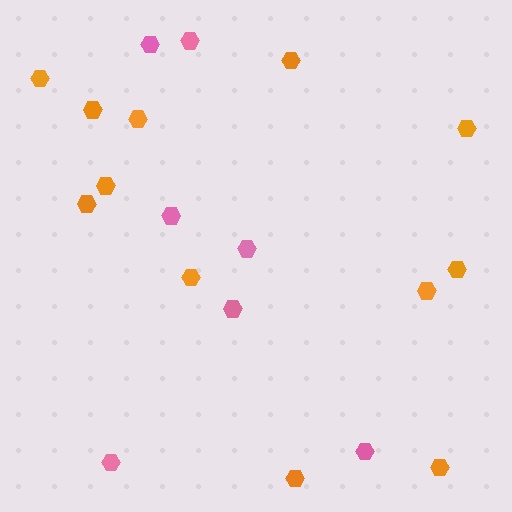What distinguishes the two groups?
There are 2 groups: one group of orange hexagons (12) and one group of pink hexagons (7).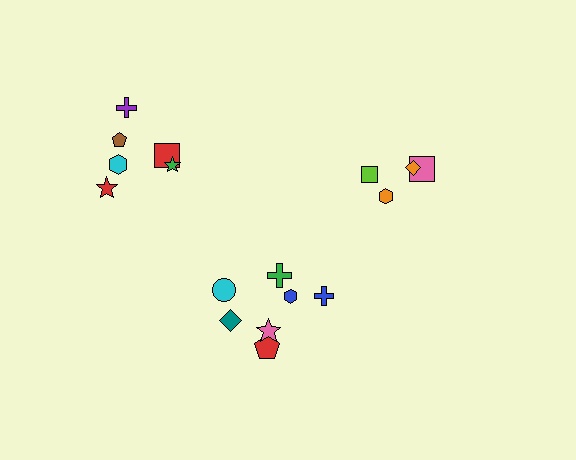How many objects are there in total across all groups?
There are 17 objects.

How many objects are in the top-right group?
There are 4 objects.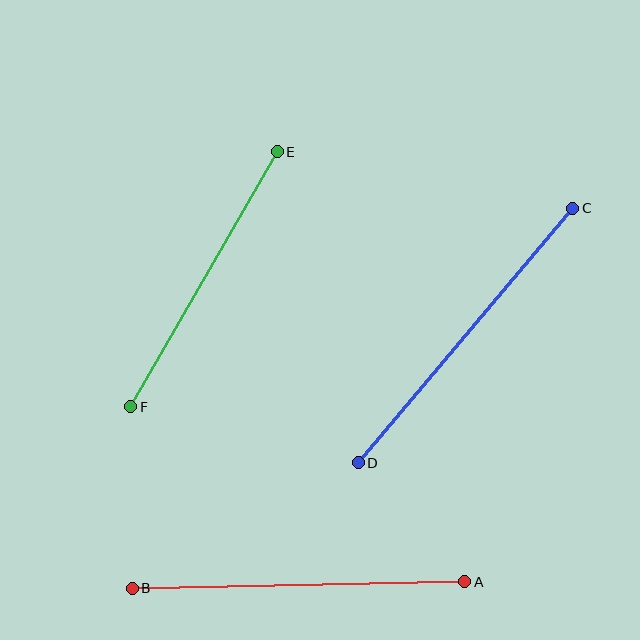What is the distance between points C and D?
The distance is approximately 333 pixels.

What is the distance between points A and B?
The distance is approximately 332 pixels.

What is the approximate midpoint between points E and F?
The midpoint is at approximately (204, 279) pixels.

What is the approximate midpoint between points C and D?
The midpoint is at approximately (466, 335) pixels.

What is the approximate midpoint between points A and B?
The midpoint is at approximately (299, 585) pixels.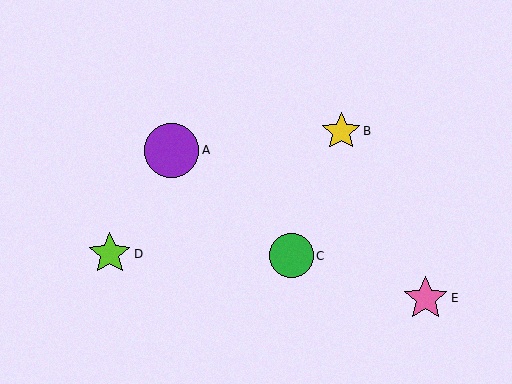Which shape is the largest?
The purple circle (labeled A) is the largest.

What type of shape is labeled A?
Shape A is a purple circle.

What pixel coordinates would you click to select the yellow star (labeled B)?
Click at (341, 131) to select the yellow star B.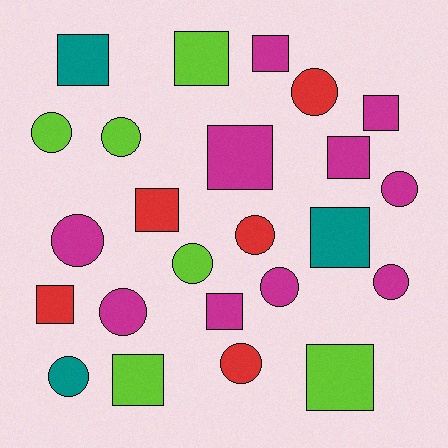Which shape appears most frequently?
Square, with 12 objects.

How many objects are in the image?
There are 24 objects.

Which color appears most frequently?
Magenta, with 10 objects.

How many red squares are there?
There are 2 red squares.